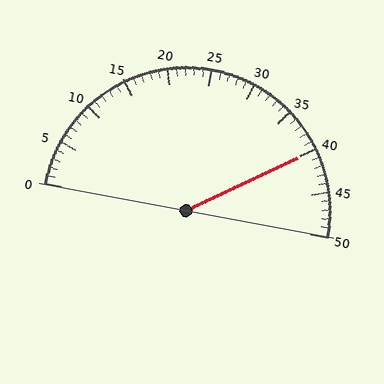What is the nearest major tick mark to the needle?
The nearest major tick mark is 40.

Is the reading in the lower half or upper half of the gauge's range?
The reading is in the upper half of the range (0 to 50).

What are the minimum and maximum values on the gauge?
The gauge ranges from 0 to 50.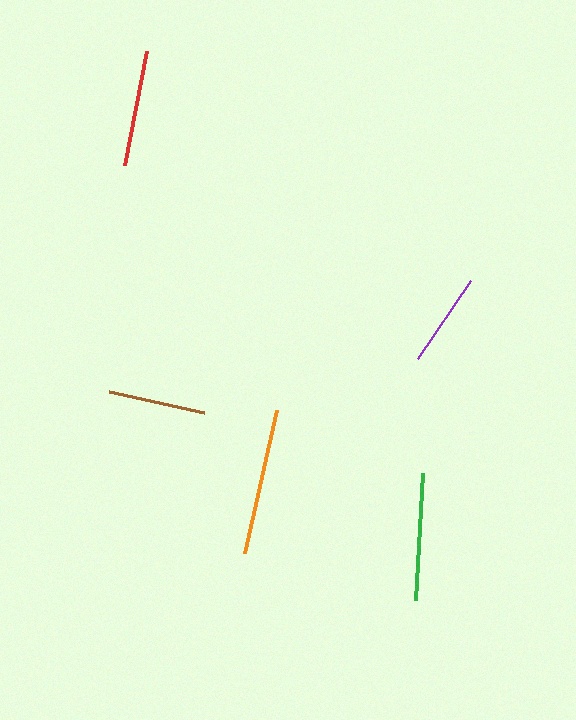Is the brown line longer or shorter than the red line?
The red line is longer than the brown line.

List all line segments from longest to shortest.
From longest to shortest: orange, green, red, brown, purple.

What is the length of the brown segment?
The brown segment is approximately 97 pixels long.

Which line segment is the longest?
The orange line is the longest at approximately 147 pixels.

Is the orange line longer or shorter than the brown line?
The orange line is longer than the brown line.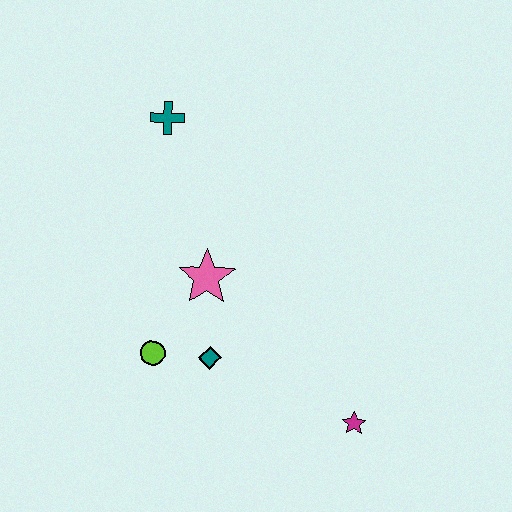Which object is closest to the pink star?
The teal diamond is closest to the pink star.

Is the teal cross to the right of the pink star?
No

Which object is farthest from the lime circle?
The teal cross is farthest from the lime circle.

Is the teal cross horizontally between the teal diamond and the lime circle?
Yes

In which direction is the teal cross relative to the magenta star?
The teal cross is above the magenta star.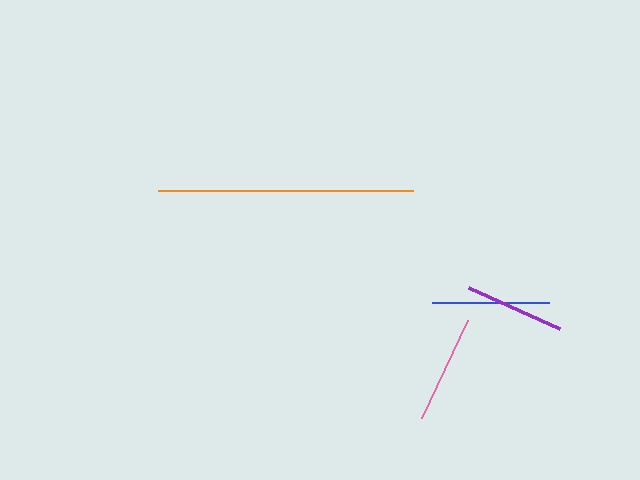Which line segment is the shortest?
The purple line is the shortest at approximately 100 pixels.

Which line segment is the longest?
The orange line is the longest at approximately 255 pixels.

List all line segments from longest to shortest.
From longest to shortest: orange, blue, pink, purple.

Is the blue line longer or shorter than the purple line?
The blue line is longer than the purple line.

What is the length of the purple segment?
The purple segment is approximately 100 pixels long.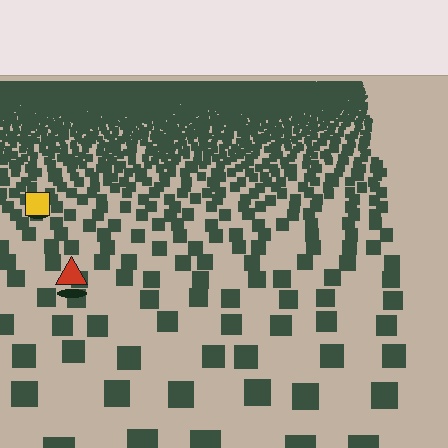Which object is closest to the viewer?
The red triangle is closest. The texture marks near it are larger and more spread out.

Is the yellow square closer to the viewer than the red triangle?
No. The red triangle is closer — you can tell from the texture gradient: the ground texture is coarser near it.